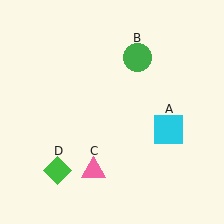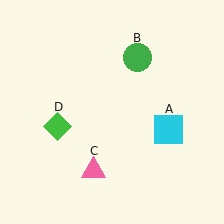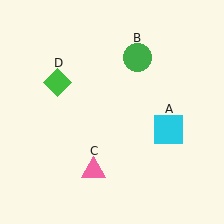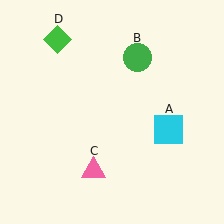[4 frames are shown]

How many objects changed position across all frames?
1 object changed position: green diamond (object D).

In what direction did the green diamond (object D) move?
The green diamond (object D) moved up.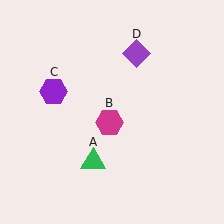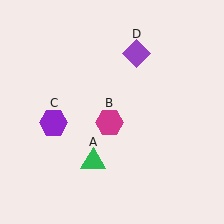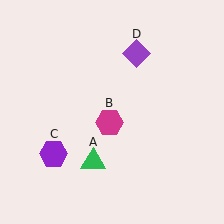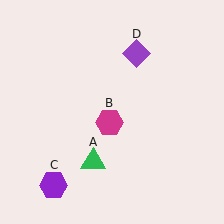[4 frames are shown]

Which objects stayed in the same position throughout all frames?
Green triangle (object A) and magenta hexagon (object B) and purple diamond (object D) remained stationary.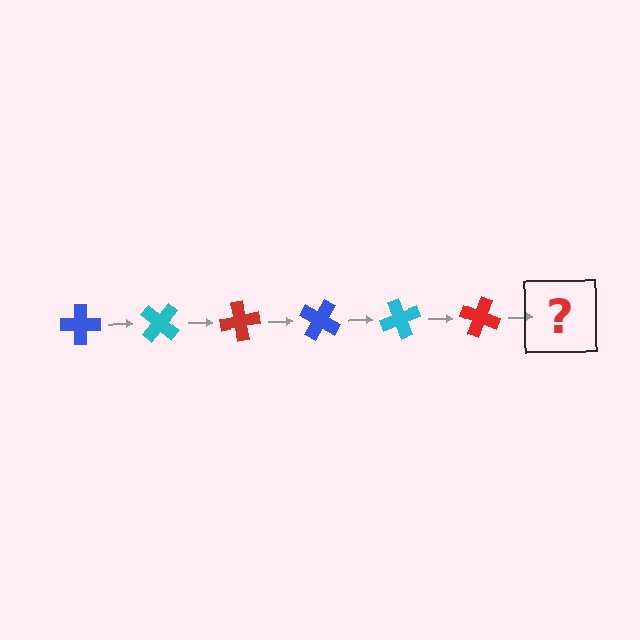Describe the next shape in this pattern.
It should be a blue cross, rotated 240 degrees from the start.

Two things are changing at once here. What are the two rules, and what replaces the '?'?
The two rules are that it rotates 40 degrees each step and the color cycles through blue, cyan, and red. The '?' should be a blue cross, rotated 240 degrees from the start.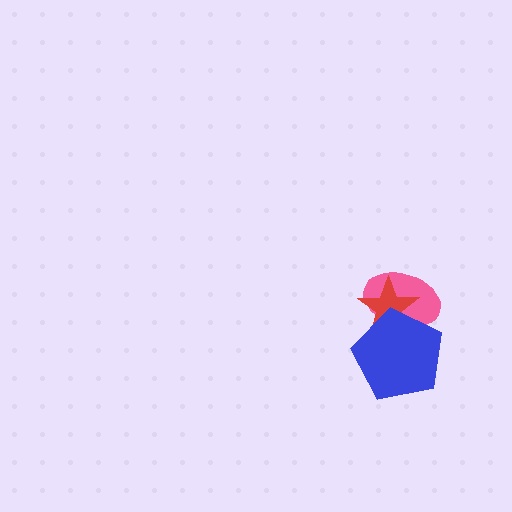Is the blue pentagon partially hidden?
No, no other shape covers it.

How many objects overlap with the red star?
2 objects overlap with the red star.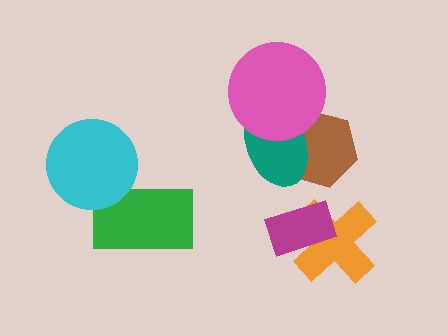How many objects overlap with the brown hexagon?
2 objects overlap with the brown hexagon.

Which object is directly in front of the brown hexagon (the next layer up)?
The teal ellipse is directly in front of the brown hexagon.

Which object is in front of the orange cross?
The magenta rectangle is in front of the orange cross.